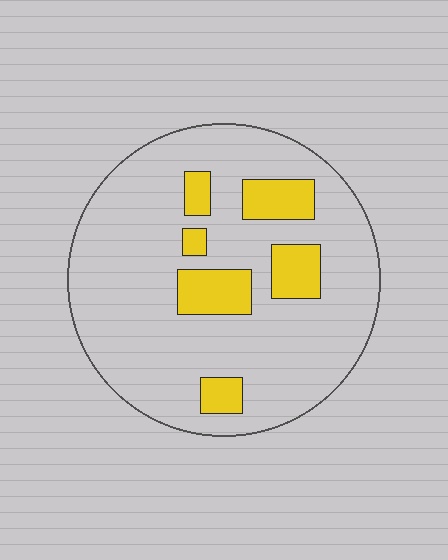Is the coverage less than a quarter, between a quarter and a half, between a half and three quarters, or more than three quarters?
Less than a quarter.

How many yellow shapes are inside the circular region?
6.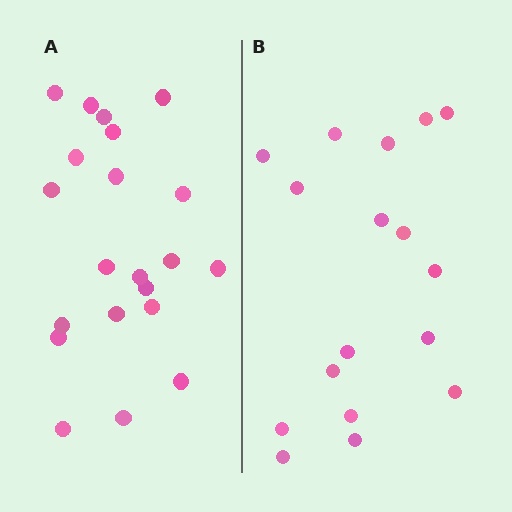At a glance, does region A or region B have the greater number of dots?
Region A (the left region) has more dots.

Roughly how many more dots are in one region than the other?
Region A has about 4 more dots than region B.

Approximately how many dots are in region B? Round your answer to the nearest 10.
About 20 dots. (The exact count is 17, which rounds to 20.)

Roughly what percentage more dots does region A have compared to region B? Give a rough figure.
About 25% more.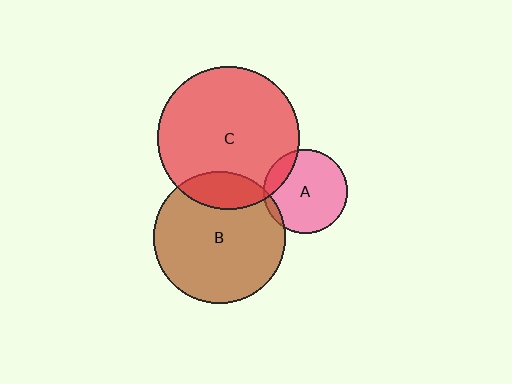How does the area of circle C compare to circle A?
Approximately 2.9 times.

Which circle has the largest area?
Circle C (red).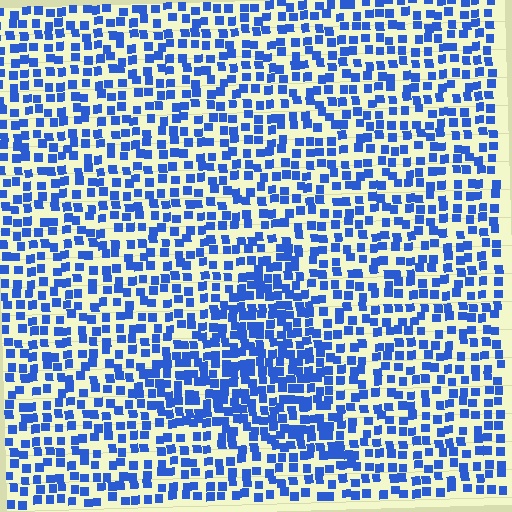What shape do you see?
I see a triangle.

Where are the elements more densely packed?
The elements are more densely packed inside the triangle boundary.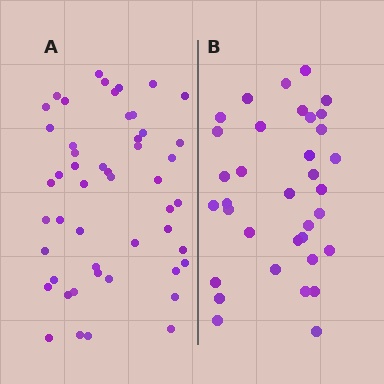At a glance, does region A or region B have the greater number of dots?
Region A (the left region) has more dots.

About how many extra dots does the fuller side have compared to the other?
Region A has approximately 15 more dots than region B.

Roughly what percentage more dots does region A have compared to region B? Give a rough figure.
About 45% more.